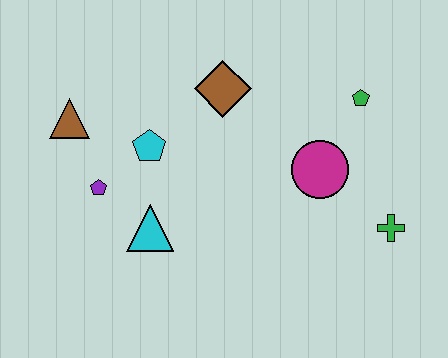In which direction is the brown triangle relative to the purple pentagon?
The brown triangle is above the purple pentagon.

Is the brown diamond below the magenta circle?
No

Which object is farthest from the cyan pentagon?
The green cross is farthest from the cyan pentagon.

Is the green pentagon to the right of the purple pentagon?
Yes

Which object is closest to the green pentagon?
The magenta circle is closest to the green pentagon.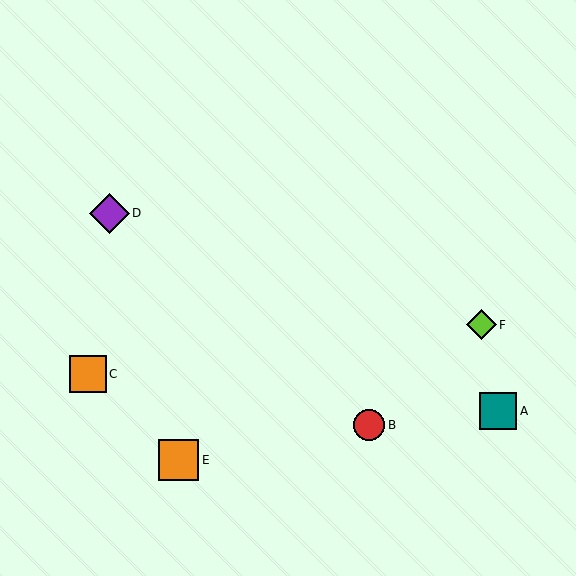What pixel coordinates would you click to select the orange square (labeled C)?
Click at (88, 374) to select the orange square C.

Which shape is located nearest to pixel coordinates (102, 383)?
The orange square (labeled C) at (88, 374) is nearest to that location.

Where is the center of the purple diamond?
The center of the purple diamond is at (109, 214).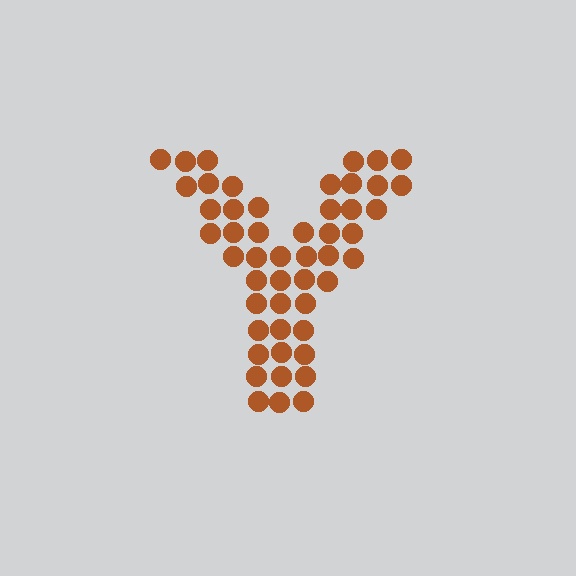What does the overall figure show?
The overall figure shows the letter Y.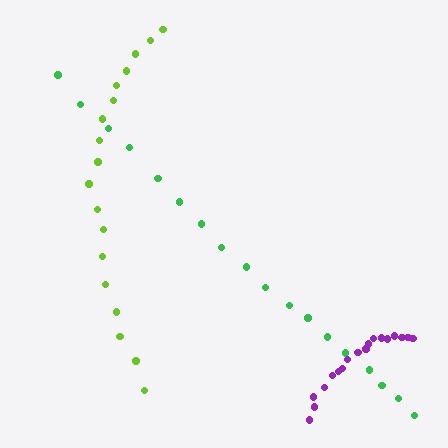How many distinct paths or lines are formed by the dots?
There are 3 distinct paths.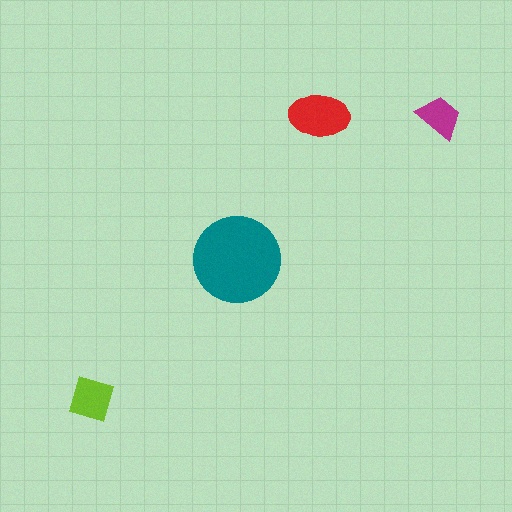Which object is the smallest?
The magenta trapezoid.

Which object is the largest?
The teal circle.